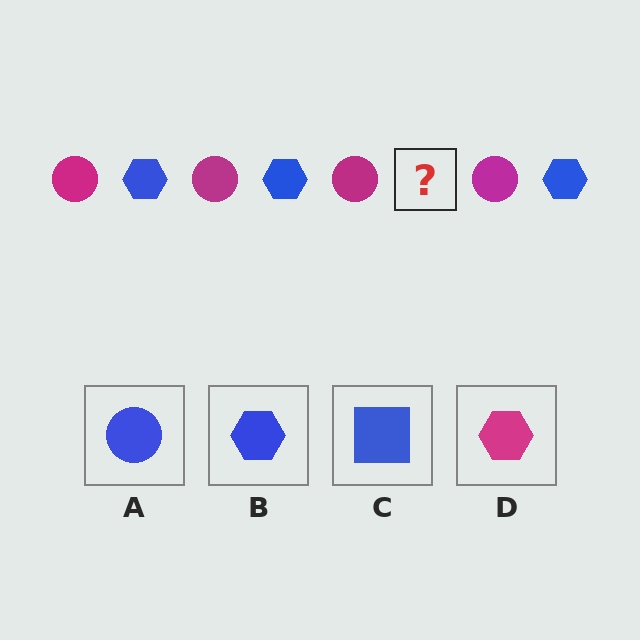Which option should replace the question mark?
Option B.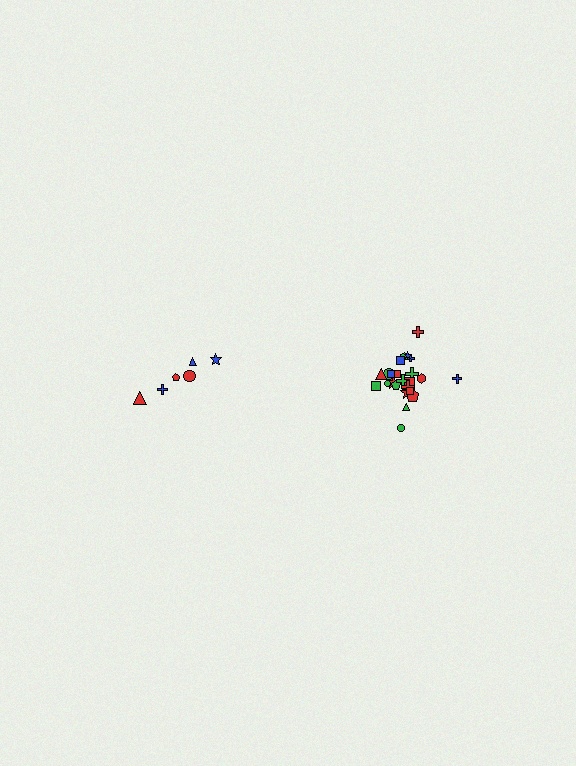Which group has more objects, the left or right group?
The right group.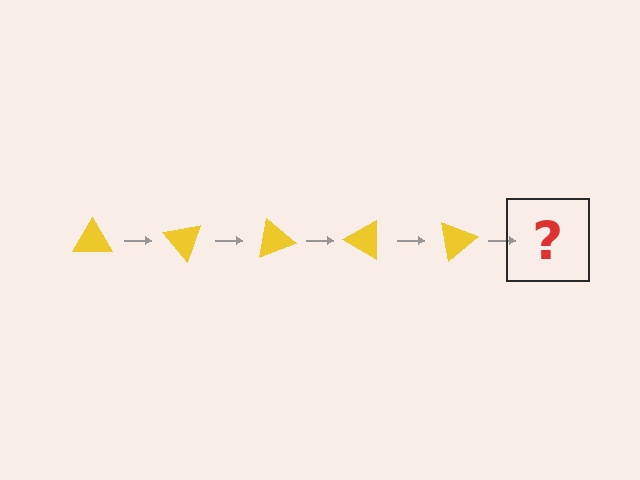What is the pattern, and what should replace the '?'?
The pattern is that the triangle rotates 50 degrees each step. The '?' should be a yellow triangle rotated 250 degrees.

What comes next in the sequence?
The next element should be a yellow triangle rotated 250 degrees.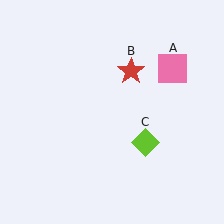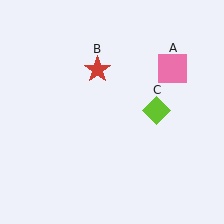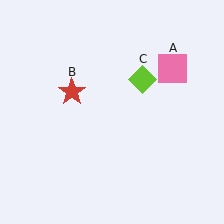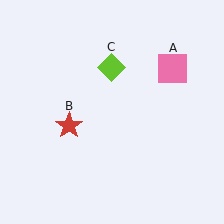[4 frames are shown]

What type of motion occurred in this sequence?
The red star (object B), lime diamond (object C) rotated counterclockwise around the center of the scene.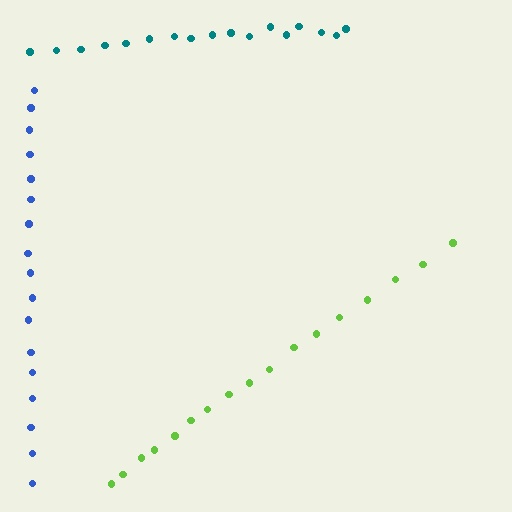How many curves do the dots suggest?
There are 3 distinct paths.